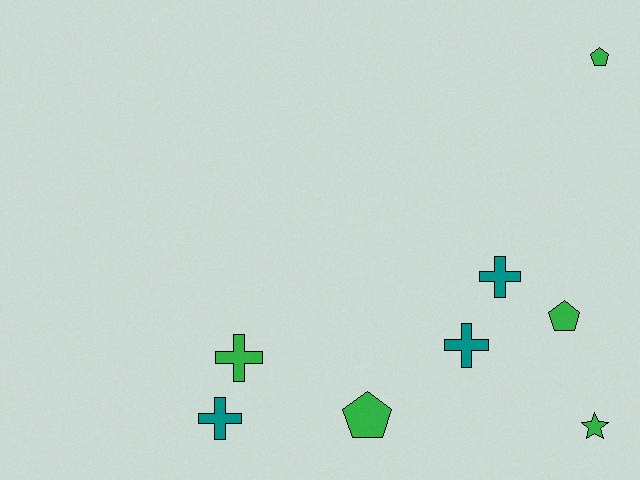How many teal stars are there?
There are no teal stars.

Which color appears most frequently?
Green, with 5 objects.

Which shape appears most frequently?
Cross, with 4 objects.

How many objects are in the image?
There are 8 objects.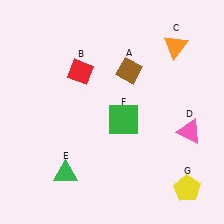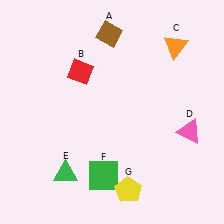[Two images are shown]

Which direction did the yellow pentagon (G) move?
The yellow pentagon (G) moved left.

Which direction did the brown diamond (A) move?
The brown diamond (A) moved up.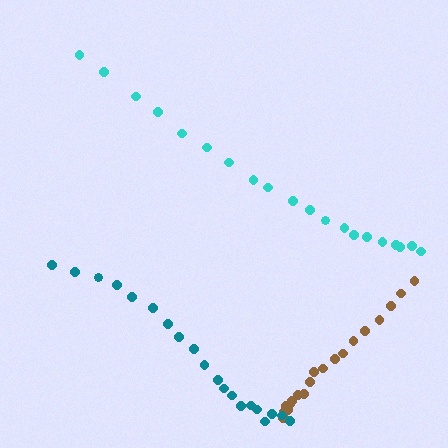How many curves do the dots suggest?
There are 3 distinct paths.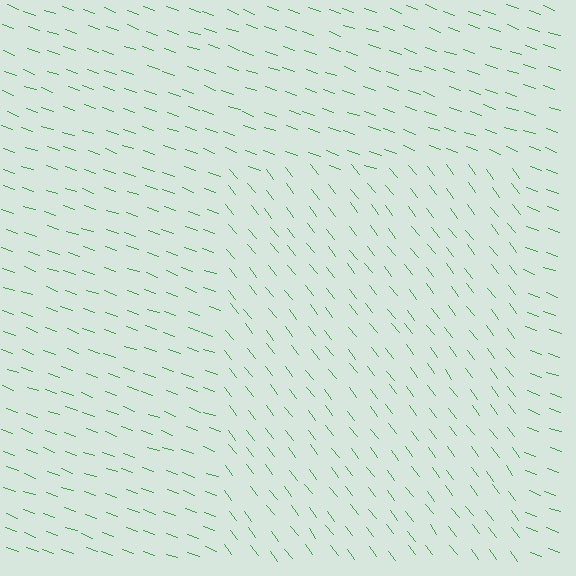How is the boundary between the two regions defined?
The boundary is defined purely by a change in line orientation (approximately 33 degrees difference). All lines are the same color and thickness.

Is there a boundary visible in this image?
Yes, there is a texture boundary formed by a change in line orientation.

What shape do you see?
I see a rectangle.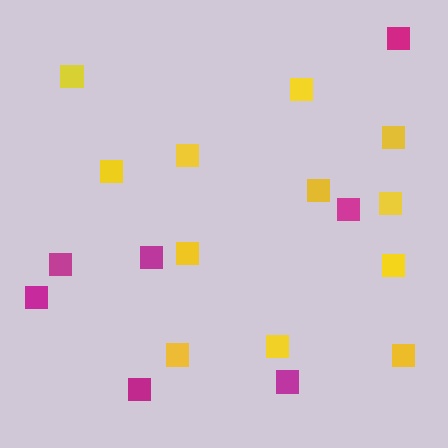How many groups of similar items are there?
There are 2 groups: one group of magenta squares (7) and one group of yellow squares (12).